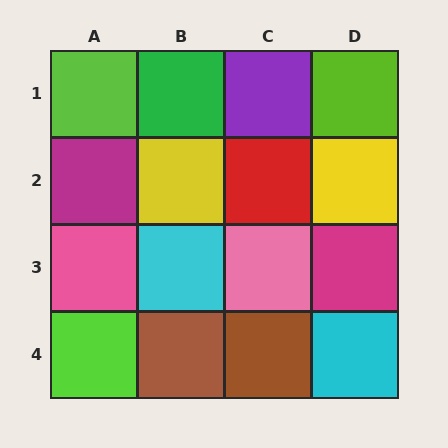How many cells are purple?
1 cell is purple.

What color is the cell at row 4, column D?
Cyan.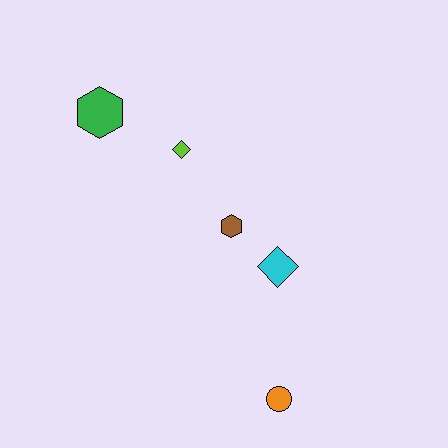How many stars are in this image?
There are no stars.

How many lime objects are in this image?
There is 1 lime object.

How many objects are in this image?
There are 5 objects.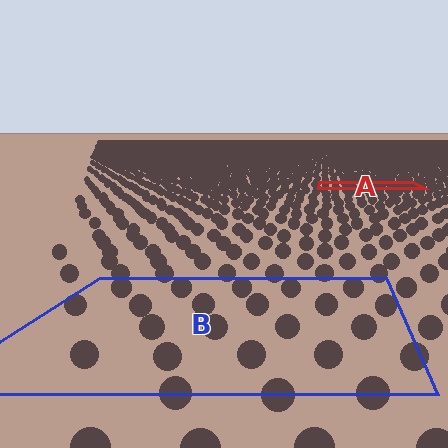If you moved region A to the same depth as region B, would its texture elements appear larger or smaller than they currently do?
They would appear larger. At a closer depth, the same texture elements are projected at a bigger on-screen size.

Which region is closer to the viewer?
Region B is closer. The texture elements there are larger and more spread out.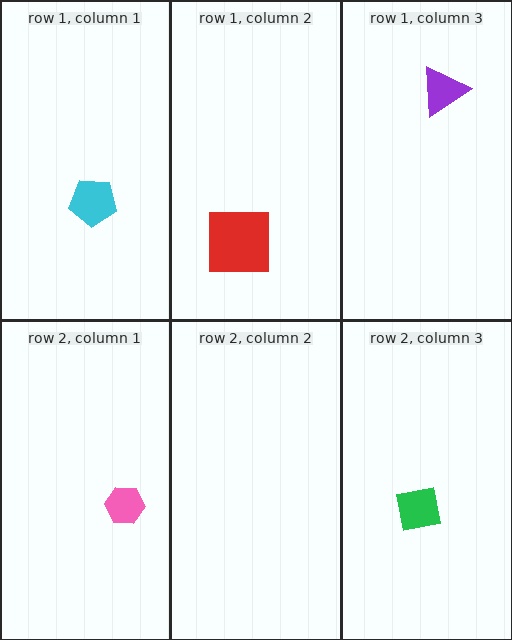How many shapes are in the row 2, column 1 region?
1.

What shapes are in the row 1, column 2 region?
The red square.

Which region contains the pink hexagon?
The row 2, column 1 region.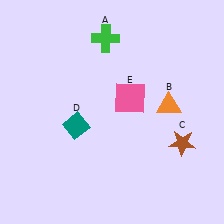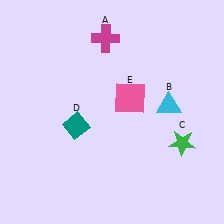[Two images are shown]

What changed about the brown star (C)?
In Image 1, C is brown. In Image 2, it changed to green.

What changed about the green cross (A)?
In Image 1, A is green. In Image 2, it changed to magenta.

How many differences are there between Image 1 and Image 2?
There are 3 differences between the two images.